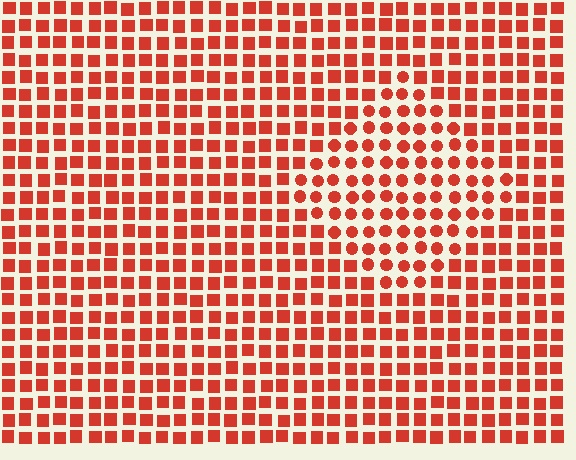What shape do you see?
I see a diamond.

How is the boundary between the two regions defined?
The boundary is defined by a change in element shape: circles inside vs. squares outside. All elements share the same color and spacing.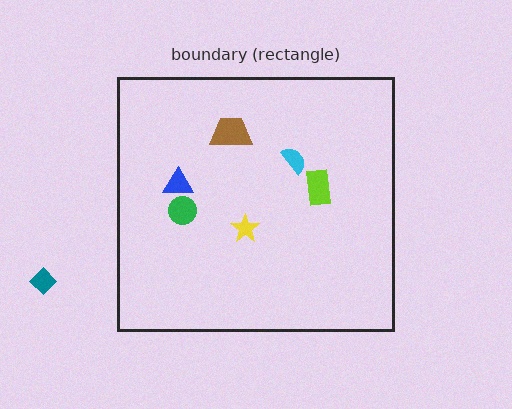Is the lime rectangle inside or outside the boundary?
Inside.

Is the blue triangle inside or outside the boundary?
Inside.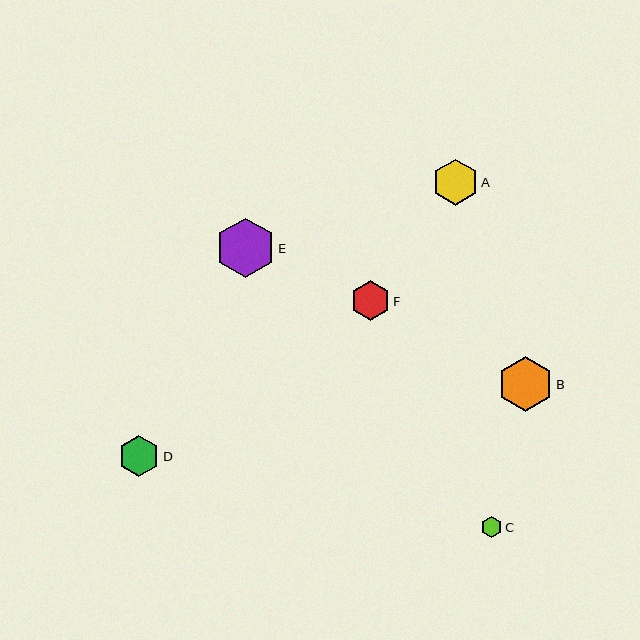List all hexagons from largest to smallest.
From largest to smallest: E, B, A, D, F, C.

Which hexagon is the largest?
Hexagon E is the largest with a size of approximately 59 pixels.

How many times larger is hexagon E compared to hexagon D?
Hexagon E is approximately 1.4 times the size of hexagon D.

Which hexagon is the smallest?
Hexagon C is the smallest with a size of approximately 21 pixels.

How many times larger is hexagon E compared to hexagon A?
Hexagon E is approximately 1.3 times the size of hexagon A.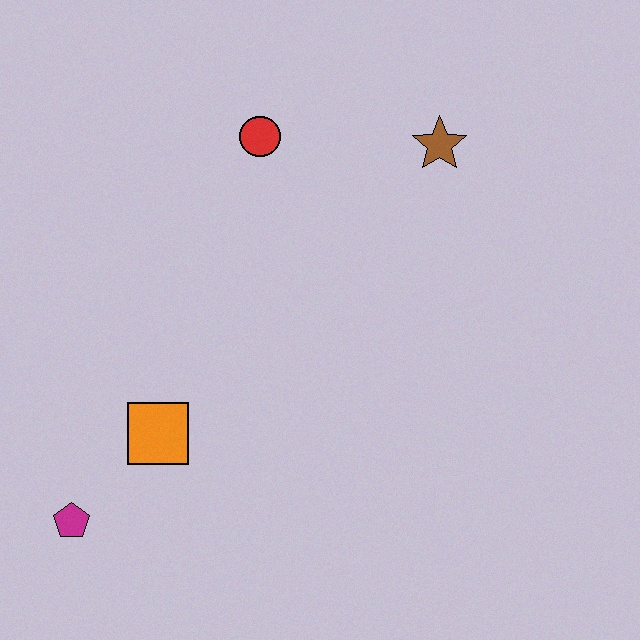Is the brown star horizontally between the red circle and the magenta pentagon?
No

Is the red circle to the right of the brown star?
No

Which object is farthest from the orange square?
The brown star is farthest from the orange square.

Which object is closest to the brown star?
The red circle is closest to the brown star.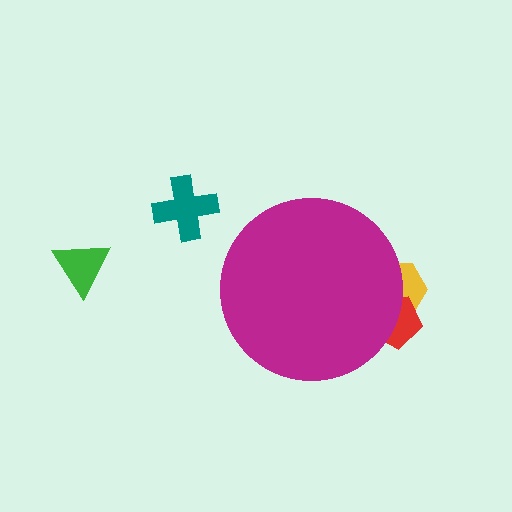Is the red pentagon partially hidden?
Yes, the red pentagon is partially hidden behind the magenta circle.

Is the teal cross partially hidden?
No, the teal cross is fully visible.